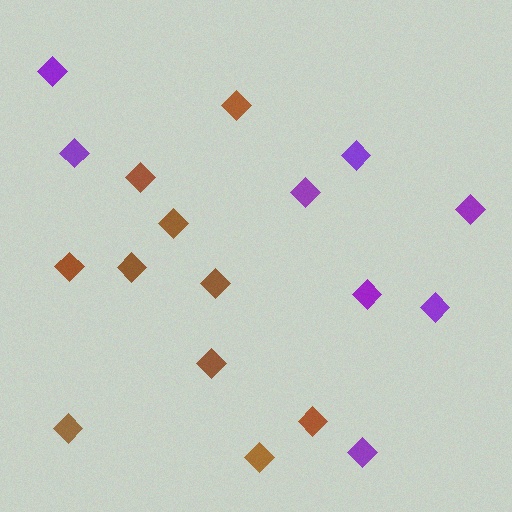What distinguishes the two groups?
There are 2 groups: one group of brown diamonds (10) and one group of purple diamonds (8).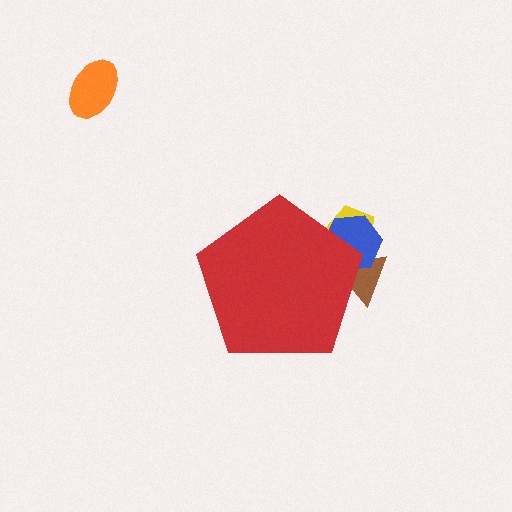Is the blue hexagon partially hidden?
Yes, the blue hexagon is partially hidden behind the red pentagon.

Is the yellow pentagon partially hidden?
Yes, the yellow pentagon is partially hidden behind the red pentagon.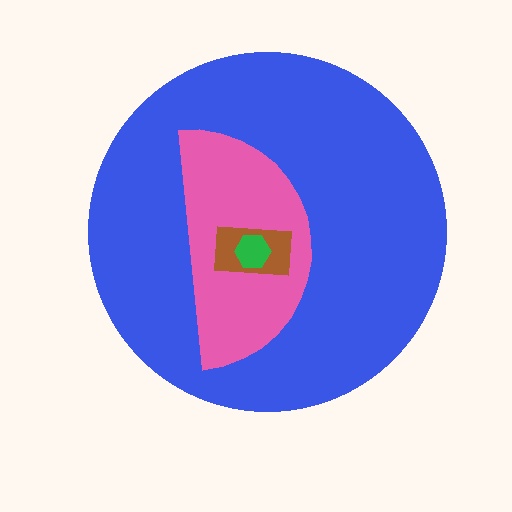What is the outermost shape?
The blue circle.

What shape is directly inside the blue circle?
The pink semicircle.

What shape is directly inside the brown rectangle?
The green hexagon.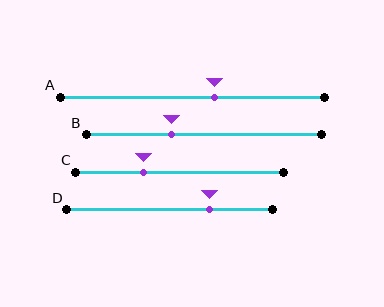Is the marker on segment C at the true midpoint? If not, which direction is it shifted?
No, the marker on segment C is shifted to the left by about 17% of the segment length.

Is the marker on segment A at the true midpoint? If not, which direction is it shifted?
No, the marker on segment A is shifted to the right by about 9% of the segment length.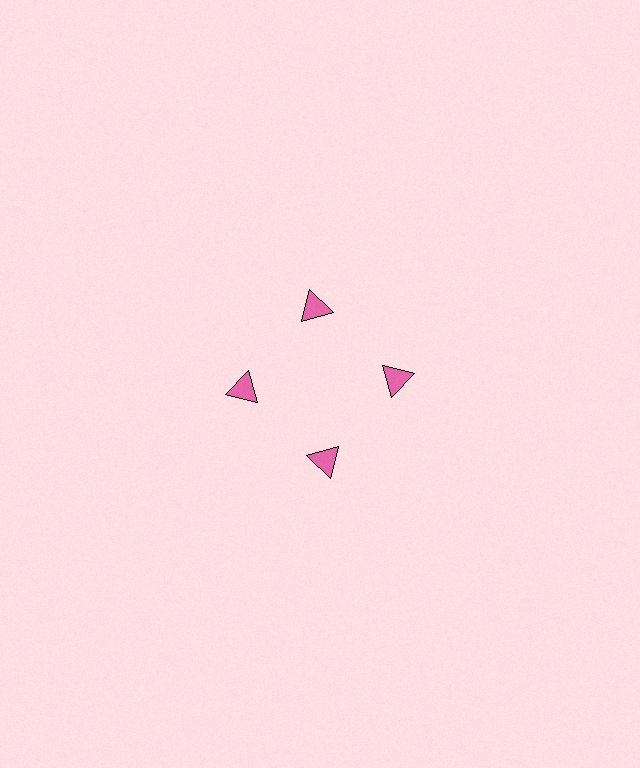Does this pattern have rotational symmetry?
Yes, this pattern has 4-fold rotational symmetry. It looks the same after rotating 90 degrees around the center.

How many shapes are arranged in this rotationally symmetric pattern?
There are 4 shapes, arranged in 4 groups of 1.